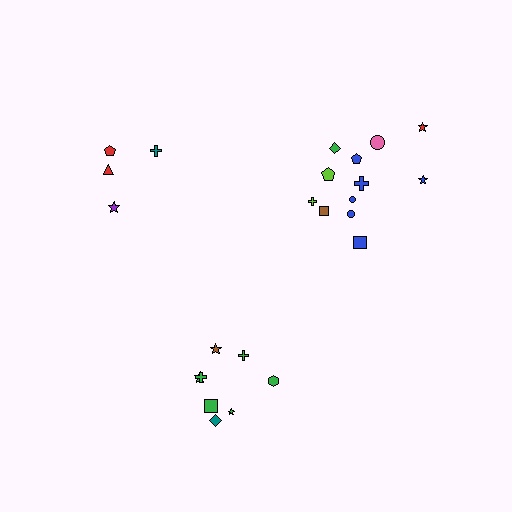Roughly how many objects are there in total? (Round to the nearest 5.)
Roughly 25 objects in total.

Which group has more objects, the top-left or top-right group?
The top-right group.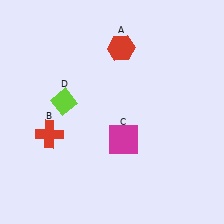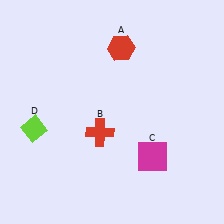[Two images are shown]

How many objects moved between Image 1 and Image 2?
3 objects moved between the two images.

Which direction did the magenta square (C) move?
The magenta square (C) moved right.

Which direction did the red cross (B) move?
The red cross (B) moved right.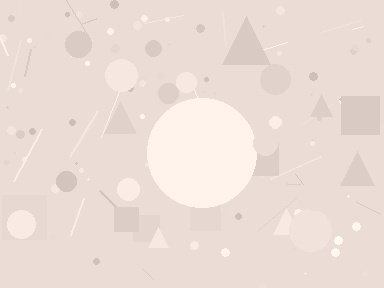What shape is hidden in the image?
A circle is hidden in the image.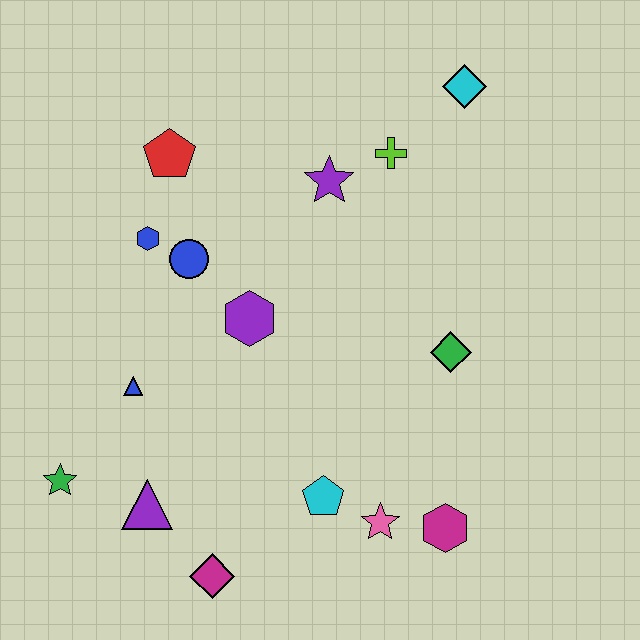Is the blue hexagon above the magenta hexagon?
Yes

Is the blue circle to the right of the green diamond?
No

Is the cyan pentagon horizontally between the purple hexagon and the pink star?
Yes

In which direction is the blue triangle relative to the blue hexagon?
The blue triangle is below the blue hexagon.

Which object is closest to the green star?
The purple triangle is closest to the green star.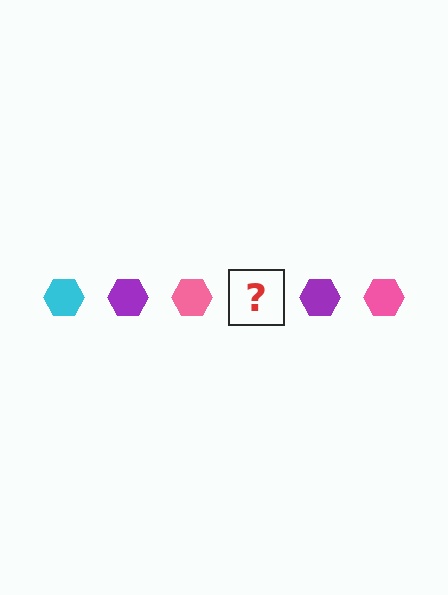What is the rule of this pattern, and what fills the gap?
The rule is that the pattern cycles through cyan, purple, pink hexagons. The gap should be filled with a cyan hexagon.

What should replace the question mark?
The question mark should be replaced with a cyan hexagon.